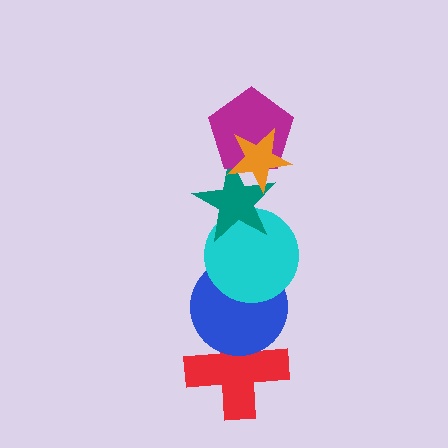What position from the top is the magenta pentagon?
The magenta pentagon is 2nd from the top.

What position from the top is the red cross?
The red cross is 6th from the top.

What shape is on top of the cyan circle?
The teal star is on top of the cyan circle.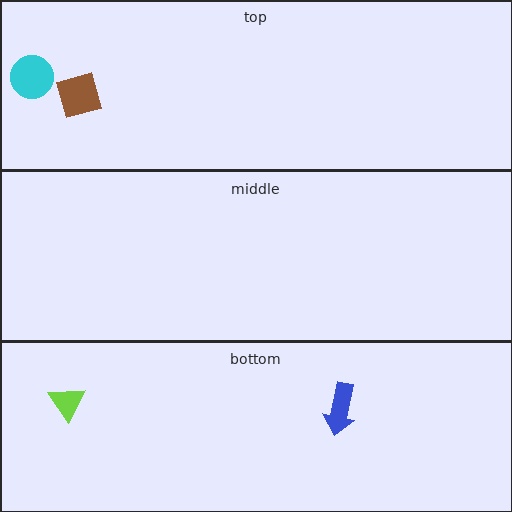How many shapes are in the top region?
2.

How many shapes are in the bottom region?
2.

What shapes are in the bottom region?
The lime triangle, the blue arrow.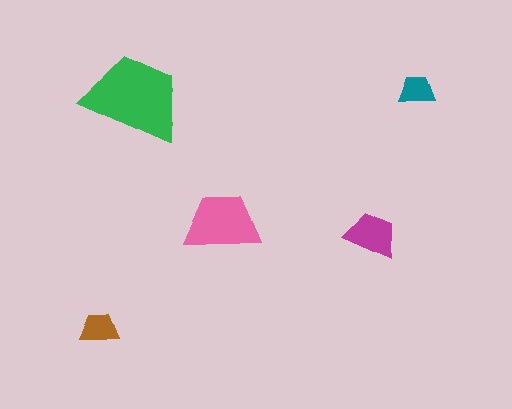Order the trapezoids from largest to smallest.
the green one, the pink one, the magenta one, the brown one, the teal one.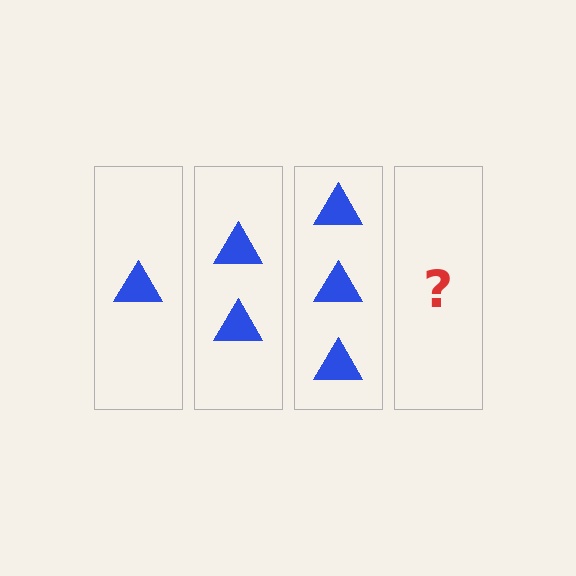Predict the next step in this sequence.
The next step is 4 triangles.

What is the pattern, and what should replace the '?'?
The pattern is that each step adds one more triangle. The '?' should be 4 triangles.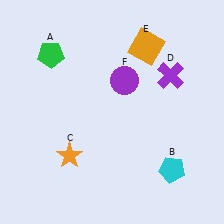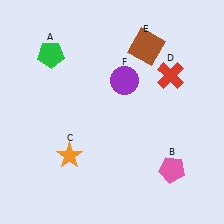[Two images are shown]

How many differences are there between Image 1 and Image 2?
There are 3 differences between the two images.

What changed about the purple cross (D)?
In Image 1, D is purple. In Image 2, it changed to red.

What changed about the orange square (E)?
In Image 1, E is orange. In Image 2, it changed to brown.